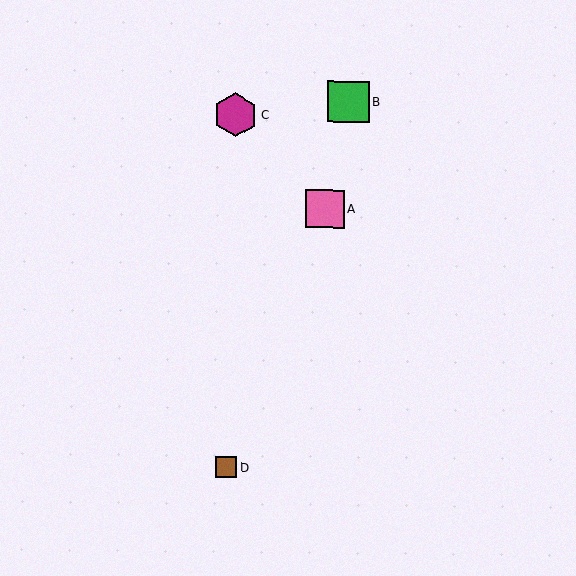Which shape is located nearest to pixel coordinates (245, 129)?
The magenta hexagon (labeled C) at (235, 115) is nearest to that location.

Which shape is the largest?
The magenta hexagon (labeled C) is the largest.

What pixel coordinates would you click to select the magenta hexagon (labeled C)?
Click at (235, 115) to select the magenta hexagon C.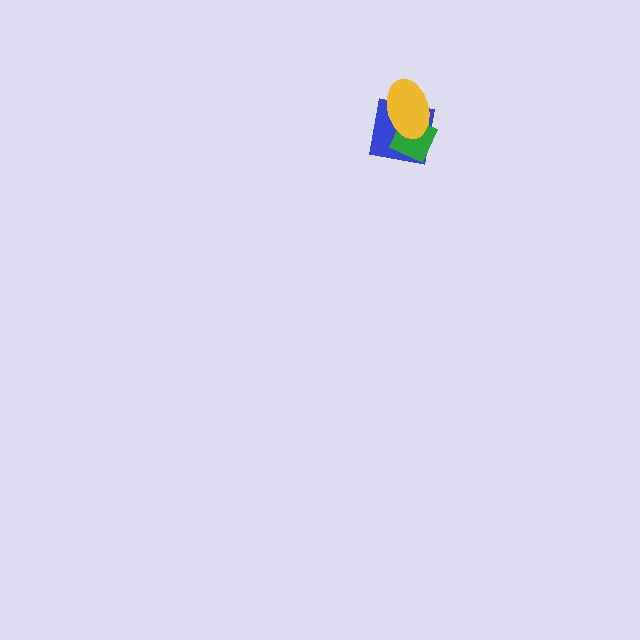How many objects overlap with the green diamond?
2 objects overlap with the green diamond.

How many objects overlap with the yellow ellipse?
2 objects overlap with the yellow ellipse.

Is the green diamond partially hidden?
Yes, it is partially covered by another shape.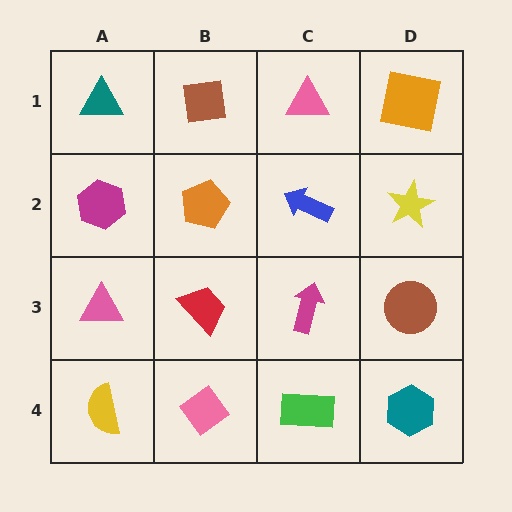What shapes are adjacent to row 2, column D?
An orange square (row 1, column D), a brown circle (row 3, column D), a blue arrow (row 2, column C).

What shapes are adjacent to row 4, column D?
A brown circle (row 3, column D), a green rectangle (row 4, column C).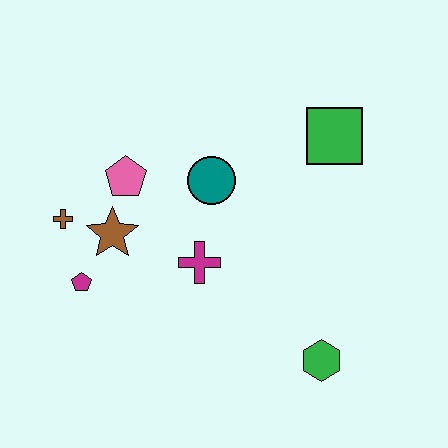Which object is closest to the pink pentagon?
The brown star is closest to the pink pentagon.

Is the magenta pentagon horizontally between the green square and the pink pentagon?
No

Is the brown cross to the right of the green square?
No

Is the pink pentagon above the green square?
No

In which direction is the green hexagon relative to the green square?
The green hexagon is below the green square.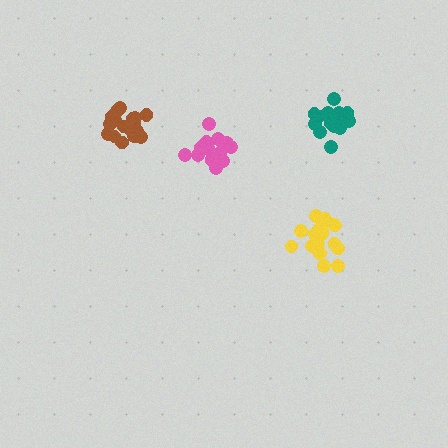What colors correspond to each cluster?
The clusters are colored: yellow, pink, teal, brown.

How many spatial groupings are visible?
There are 4 spatial groupings.